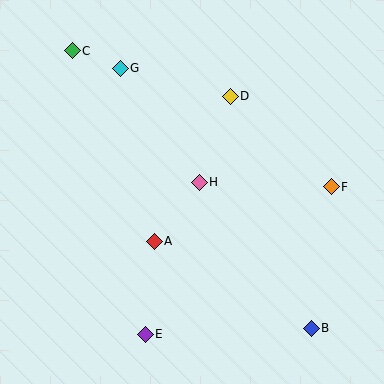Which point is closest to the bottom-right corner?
Point B is closest to the bottom-right corner.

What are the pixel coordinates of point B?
Point B is at (311, 328).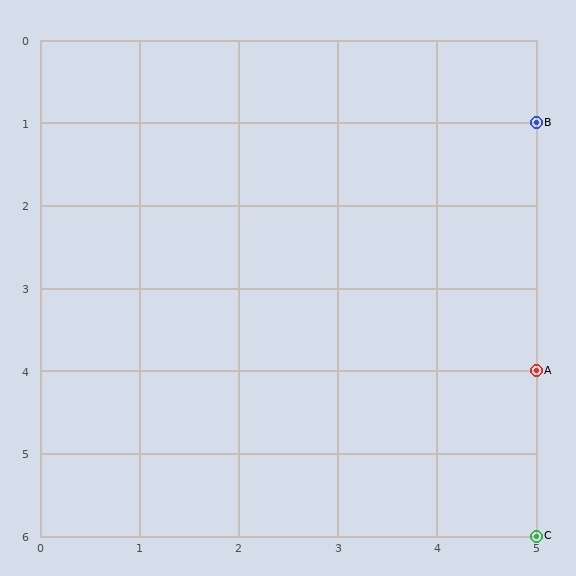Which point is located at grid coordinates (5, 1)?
Point B is at (5, 1).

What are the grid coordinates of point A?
Point A is at grid coordinates (5, 4).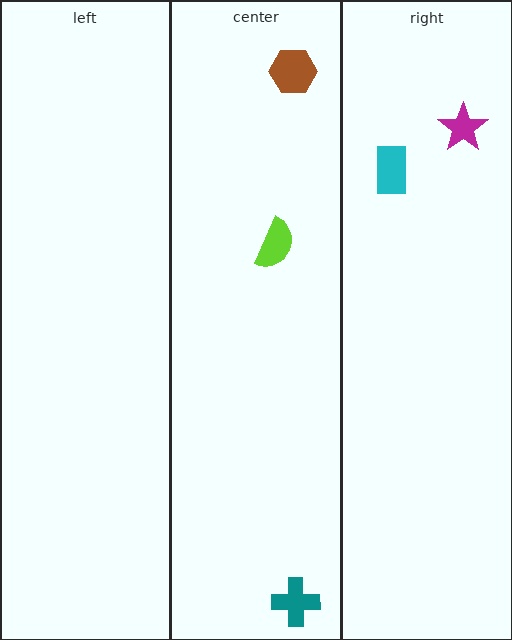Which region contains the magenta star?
The right region.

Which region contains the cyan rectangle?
The right region.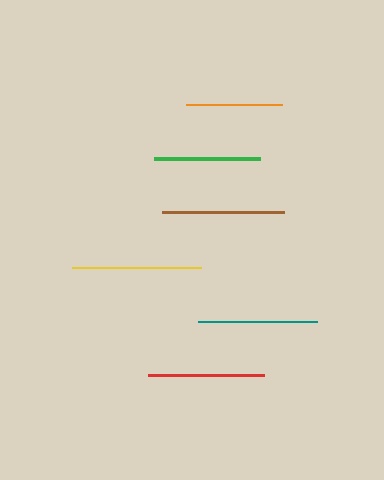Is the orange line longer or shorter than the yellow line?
The yellow line is longer than the orange line.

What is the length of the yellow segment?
The yellow segment is approximately 129 pixels long.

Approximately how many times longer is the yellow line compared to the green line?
The yellow line is approximately 1.2 times the length of the green line.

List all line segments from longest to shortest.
From longest to shortest: yellow, brown, teal, red, green, orange.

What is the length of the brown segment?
The brown segment is approximately 123 pixels long.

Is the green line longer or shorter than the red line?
The red line is longer than the green line.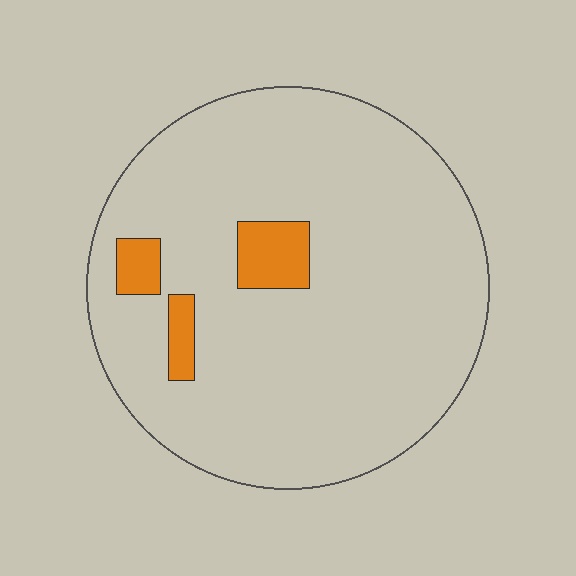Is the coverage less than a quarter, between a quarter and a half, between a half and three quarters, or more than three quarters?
Less than a quarter.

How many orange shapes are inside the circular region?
3.